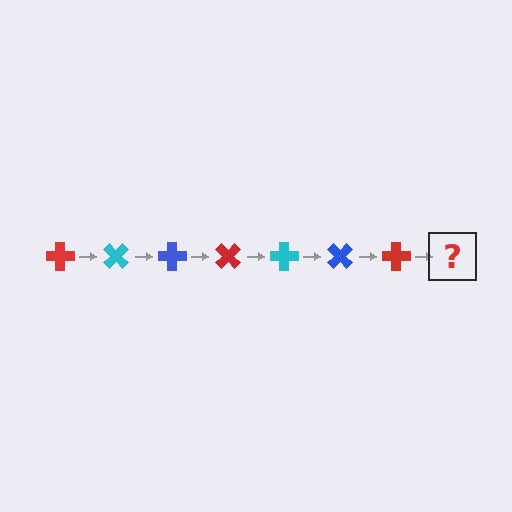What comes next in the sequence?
The next element should be a cyan cross, rotated 315 degrees from the start.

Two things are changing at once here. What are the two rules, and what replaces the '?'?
The two rules are that it rotates 45 degrees each step and the color cycles through red, cyan, and blue. The '?' should be a cyan cross, rotated 315 degrees from the start.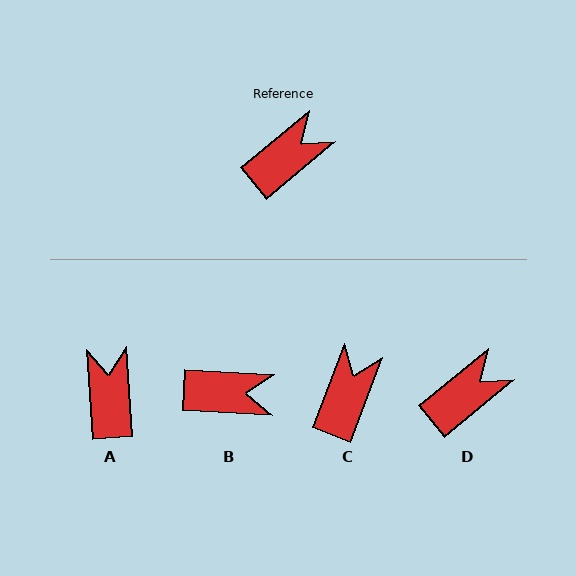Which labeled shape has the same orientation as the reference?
D.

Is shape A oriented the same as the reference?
No, it is off by about 55 degrees.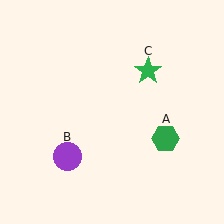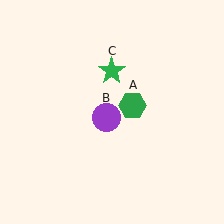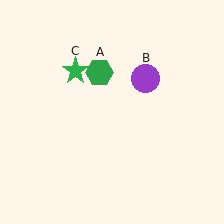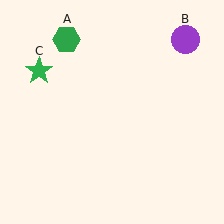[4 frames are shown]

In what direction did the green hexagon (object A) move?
The green hexagon (object A) moved up and to the left.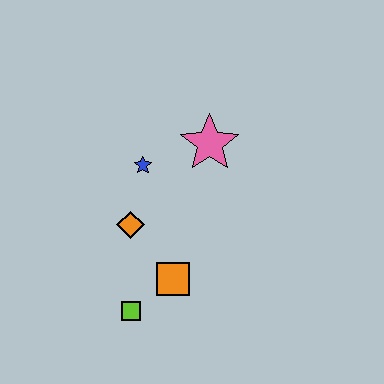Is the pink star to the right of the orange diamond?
Yes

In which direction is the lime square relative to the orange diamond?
The lime square is below the orange diamond.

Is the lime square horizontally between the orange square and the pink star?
No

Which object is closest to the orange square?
The lime square is closest to the orange square.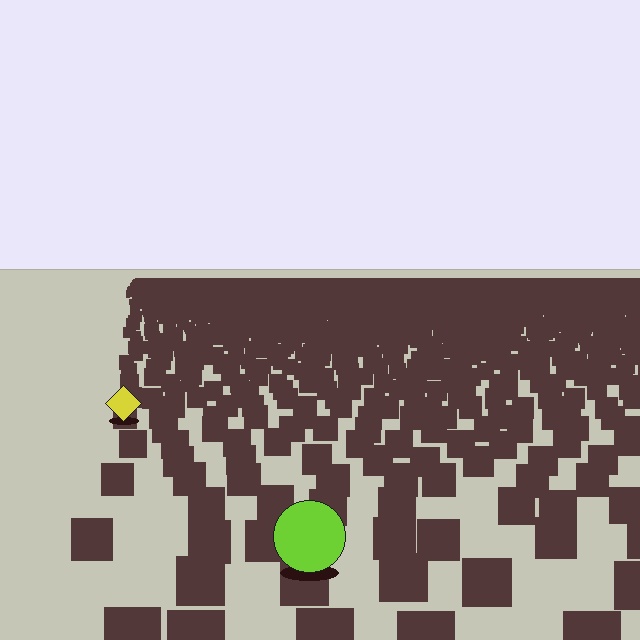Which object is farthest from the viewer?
The yellow diamond is farthest from the viewer. It appears smaller and the ground texture around it is denser.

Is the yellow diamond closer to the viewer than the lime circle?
No. The lime circle is closer — you can tell from the texture gradient: the ground texture is coarser near it.